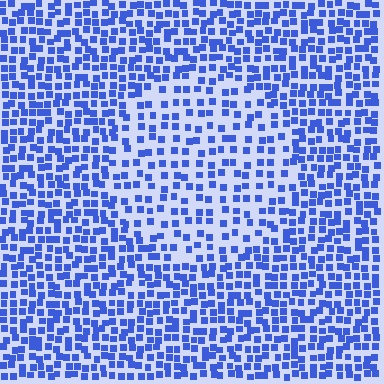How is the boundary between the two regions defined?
The boundary is defined by a change in element density (approximately 1.8x ratio). All elements are the same color, size, and shape.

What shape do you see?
I see a circle.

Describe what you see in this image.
The image contains small blue elements arranged at two different densities. A circle-shaped region is visible where the elements are less densely packed than the surrounding area.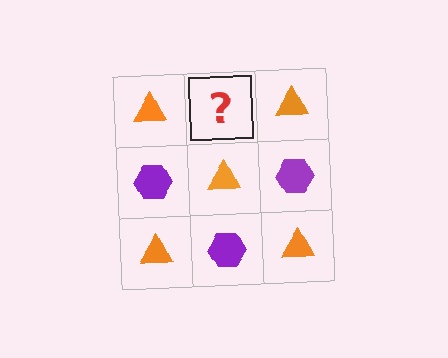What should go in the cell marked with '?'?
The missing cell should contain a purple hexagon.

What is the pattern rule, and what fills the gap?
The rule is that it alternates orange triangle and purple hexagon in a checkerboard pattern. The gap should be filled with a purple hexagon.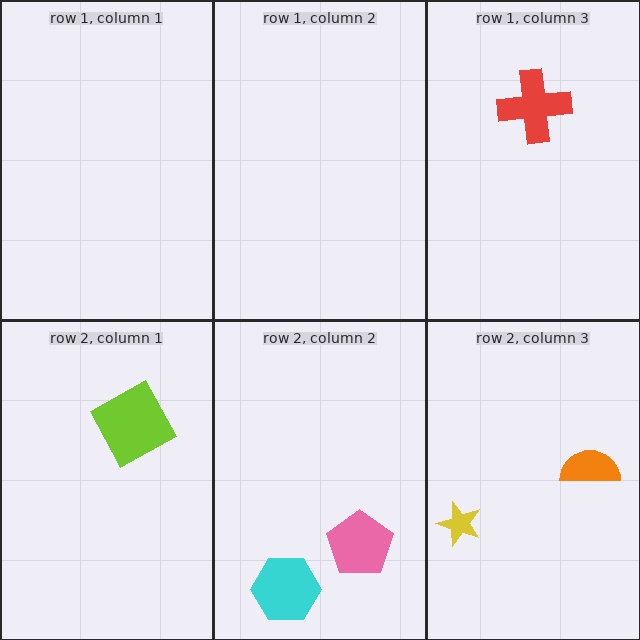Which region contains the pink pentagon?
The row 2, column 2 region.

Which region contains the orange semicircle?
The row 2, column 3 region.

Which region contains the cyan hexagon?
The row 2, column 2 region.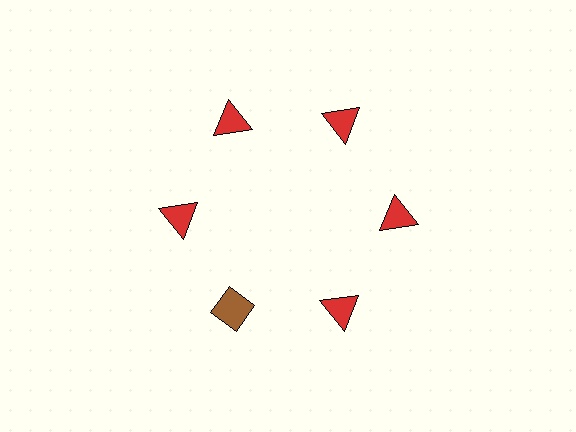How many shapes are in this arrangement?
There are 6 shapes arranged in a ring pattern.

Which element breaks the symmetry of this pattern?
The brown diamond at roughly the 7 o'clock position breaks the symmetry. All other shapes are red triangles.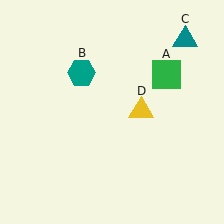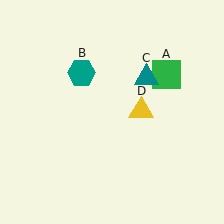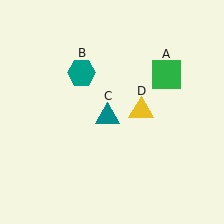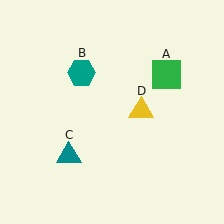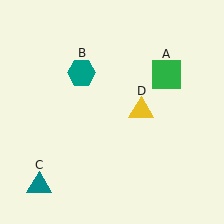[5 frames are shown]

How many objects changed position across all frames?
1 object changed position: teal triangle (object C).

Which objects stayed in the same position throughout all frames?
Green square (object A) and teal hexagon (object B) and yellow triangle (object D) remained stationary.